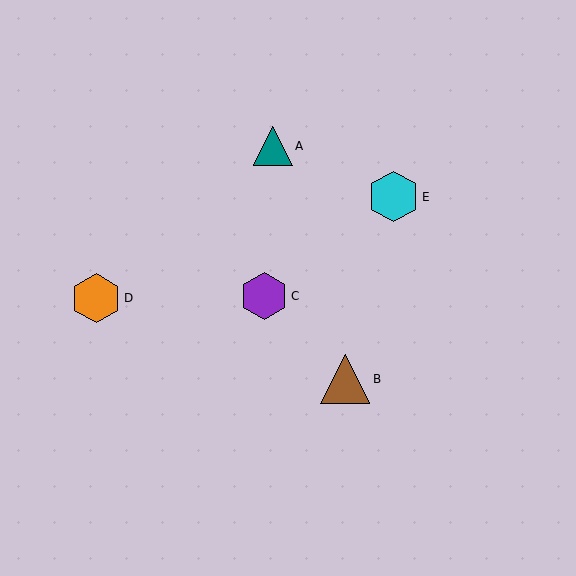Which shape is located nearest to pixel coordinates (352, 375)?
The brown triangle (labeled B) at (345, 379) is nearest to that location.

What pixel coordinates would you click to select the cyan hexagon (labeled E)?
Click at (394, 197) to select the cyan hexagon E.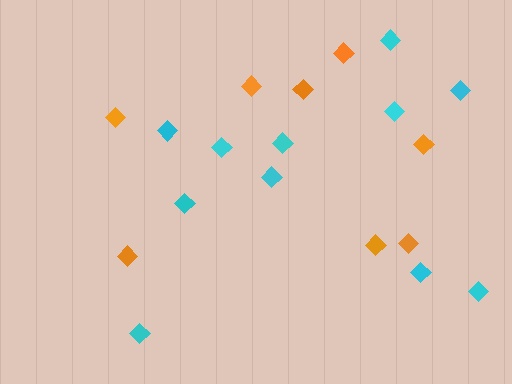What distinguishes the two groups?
There are 2 groups: one group of orange diamonds (8) and one group of cyan diamonds (11).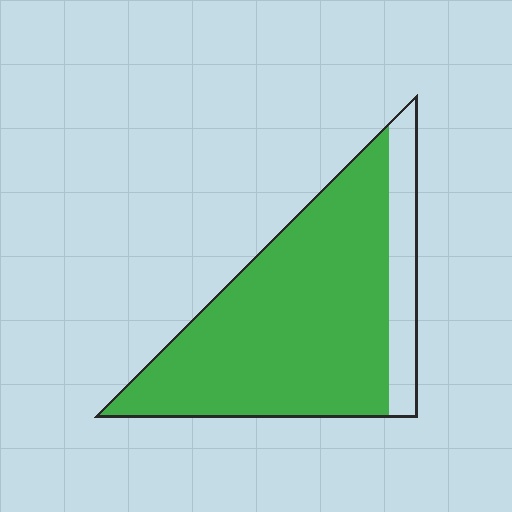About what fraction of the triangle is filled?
About five sixths (5/6).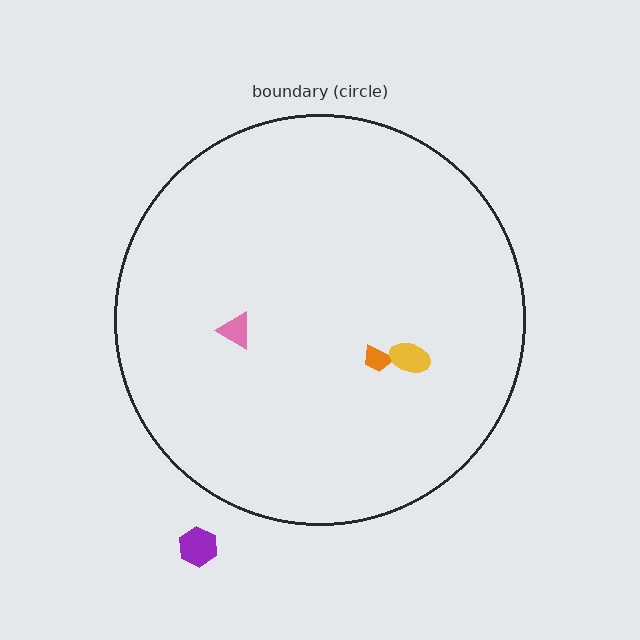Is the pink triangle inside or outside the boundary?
Inside.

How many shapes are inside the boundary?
3 inside, 1 outside.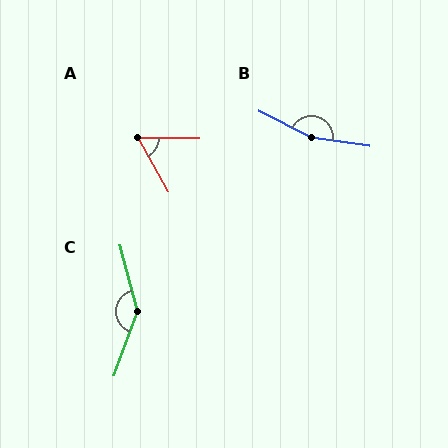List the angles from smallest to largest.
A (61°), C (145°), B (161°).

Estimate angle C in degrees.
Approximately 145 degrees.